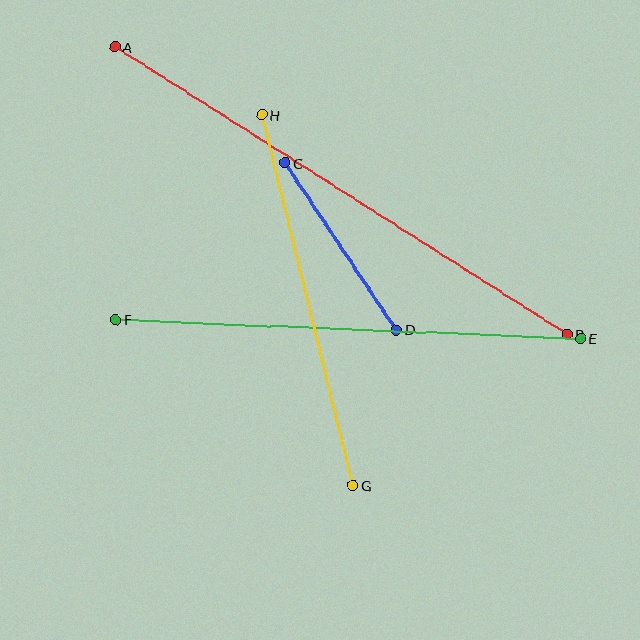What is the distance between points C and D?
The distance is approximately 201 pixels.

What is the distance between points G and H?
The distance is approximately 382 pixels.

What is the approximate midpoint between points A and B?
The midpoint is at approximately (341, 191) pixels.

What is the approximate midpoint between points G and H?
The midpoint is at approximately (308, 300) pixels.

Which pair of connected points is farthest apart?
Points A and B are farthest apart.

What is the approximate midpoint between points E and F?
The midpoint is at approximately (348, 329) pixels.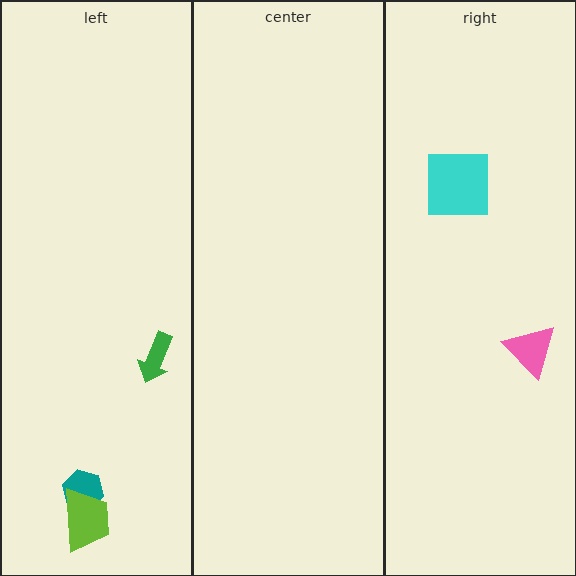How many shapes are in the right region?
2.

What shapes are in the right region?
The cyan square, the pink triangle.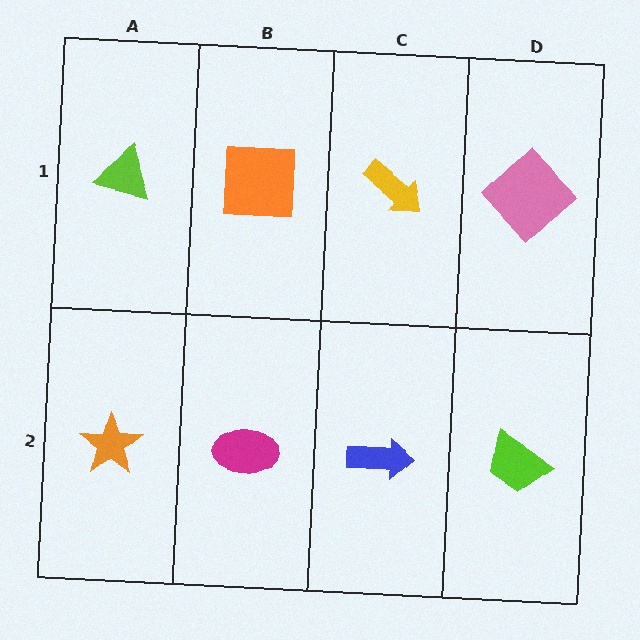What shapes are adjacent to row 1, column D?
A lime trapezoid (row 2, column D), a yellow arrow (row 1, column C).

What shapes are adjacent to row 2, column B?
An orange square (row 1, column B), an orange star (row 2, column A), a blue arrow (row 2, column C).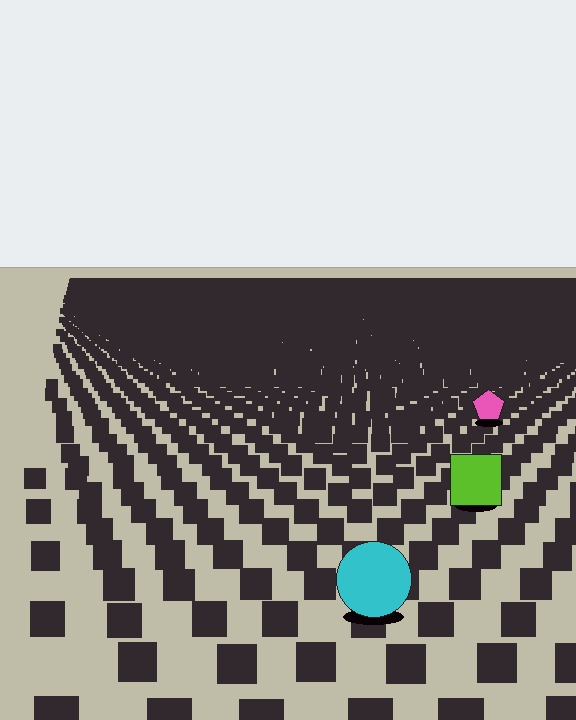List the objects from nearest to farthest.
From nearest to farthest: the cyan circle, the lime square, the pink pentagon.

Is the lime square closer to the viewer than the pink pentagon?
Yes. The lime square is closer — you can tell from the texture gradient: the ground texture is coarser near it.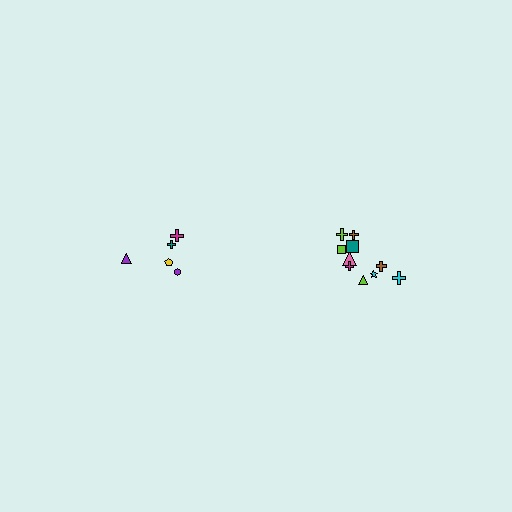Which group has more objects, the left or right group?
The right group.